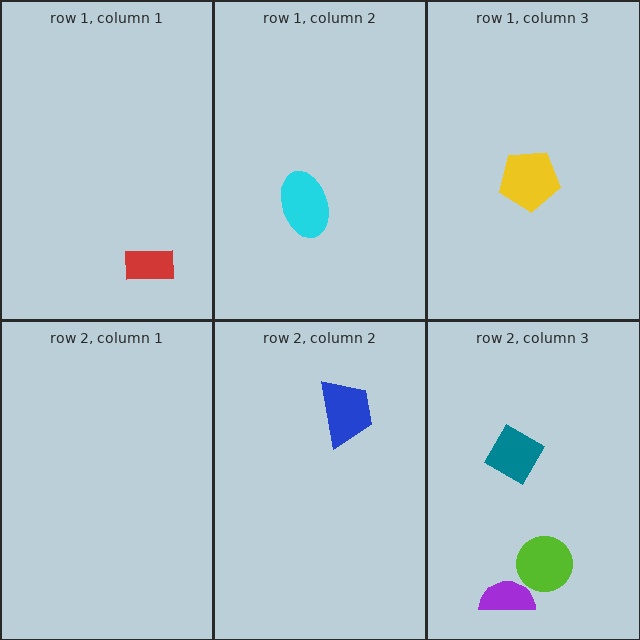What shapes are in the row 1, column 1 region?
The red rectangle.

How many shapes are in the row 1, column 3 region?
1.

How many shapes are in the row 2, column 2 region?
1.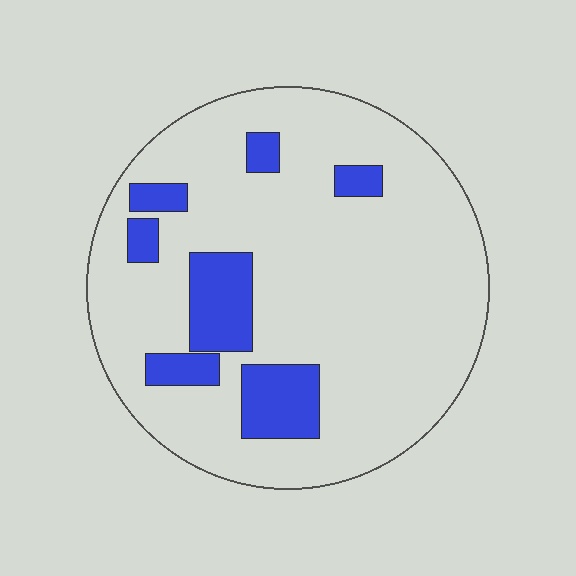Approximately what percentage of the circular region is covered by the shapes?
Approximately 15%.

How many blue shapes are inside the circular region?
7.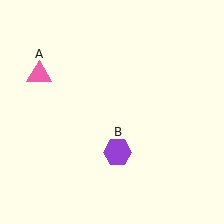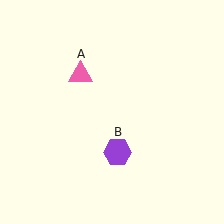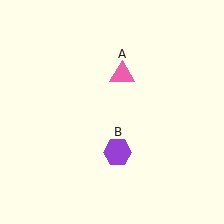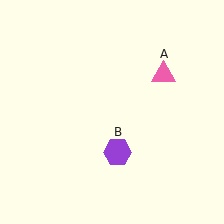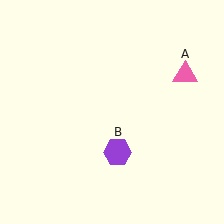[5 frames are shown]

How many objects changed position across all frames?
1 object changed position: pink triangle (object A).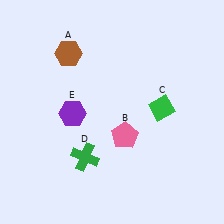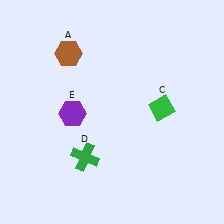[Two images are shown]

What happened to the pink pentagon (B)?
The pink pentagon (B) was removed in Image 2. It was in the bottom-right area of Image 1.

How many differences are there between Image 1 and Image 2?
There is 1 difference between the two images.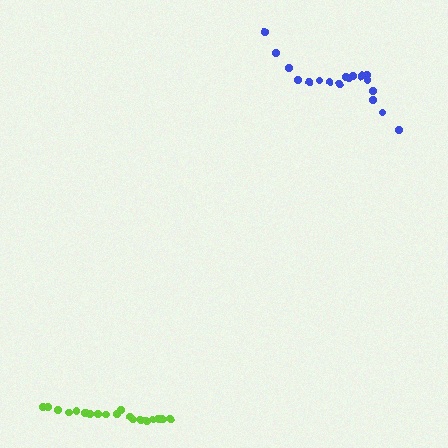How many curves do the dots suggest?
There are 2 distinct paths.